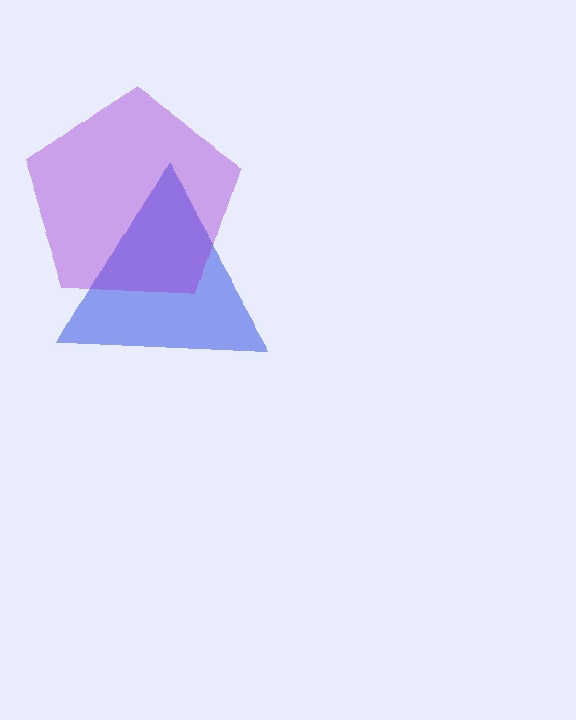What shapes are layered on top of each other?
The layered shapes are: a blue triangle, a purple pentagon.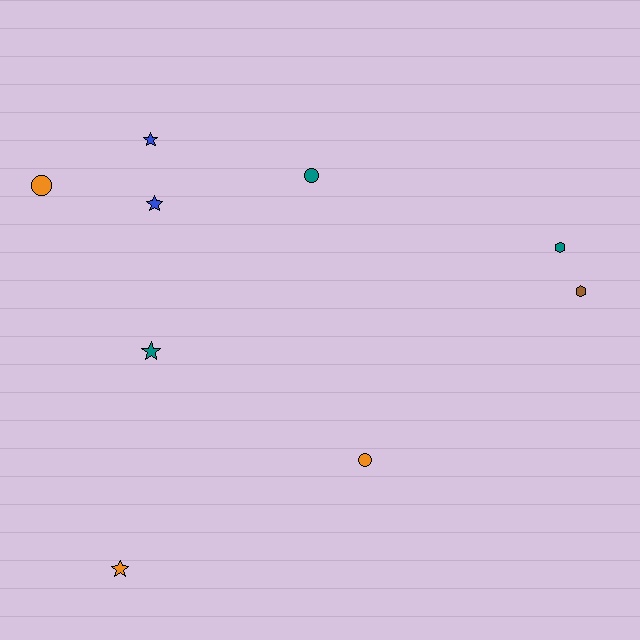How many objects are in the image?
There are 9 objects.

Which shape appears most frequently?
Star, with 4 objects.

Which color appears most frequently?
Orange, with 3 objects.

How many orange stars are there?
There is 1 orange star.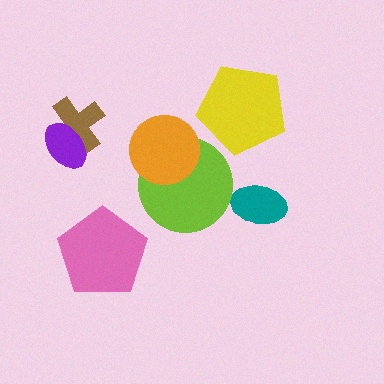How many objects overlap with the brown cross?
1 object overlaps with the brown cross.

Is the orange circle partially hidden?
No, no other shape covers it.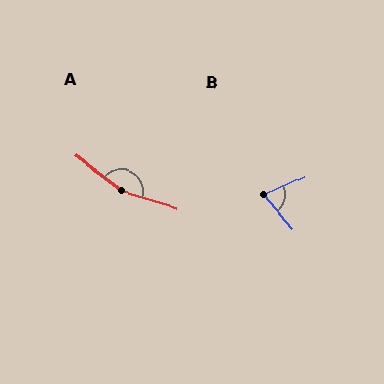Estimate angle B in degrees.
Approximately 73 degrees.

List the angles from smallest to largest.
B (73°), A (160°).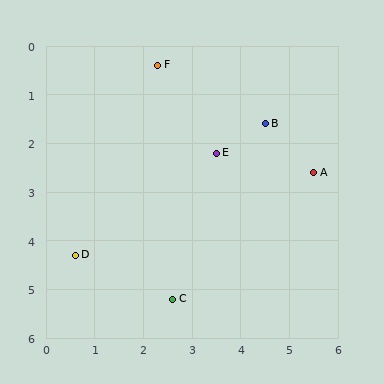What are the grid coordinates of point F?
Point F is at approximately (2.3, 0.4).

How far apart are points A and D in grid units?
Points A and D are about 5.2 grid units apart.